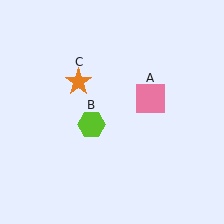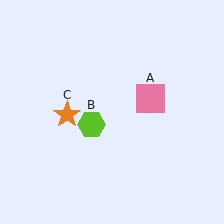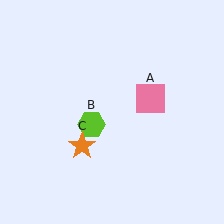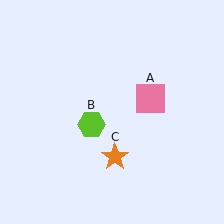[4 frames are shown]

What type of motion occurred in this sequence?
The orange star (object C) rotated counterclockwise around the center of the scene.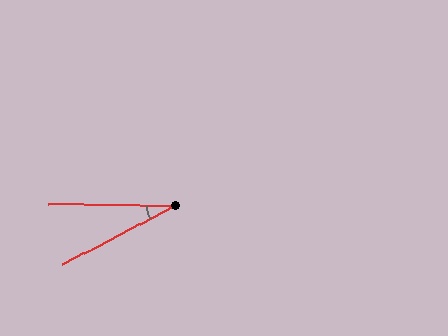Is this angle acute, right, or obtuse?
It is acute.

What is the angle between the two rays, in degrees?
Approximately 28 degrees.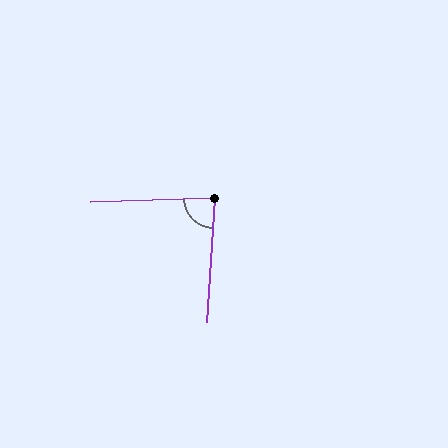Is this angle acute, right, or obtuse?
It is acute.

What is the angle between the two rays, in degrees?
Approximately 85 degrees.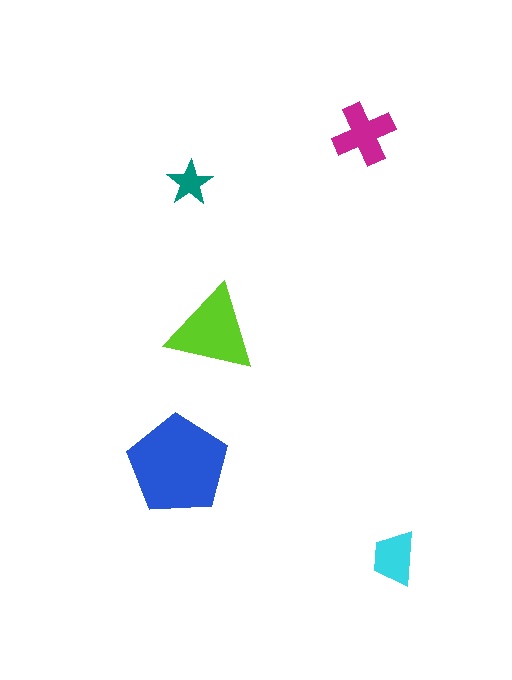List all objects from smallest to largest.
The teal star, the cyan trapezoid, the magenta cross, the lime triangle, the blue pentagon.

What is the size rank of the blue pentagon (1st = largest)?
1st.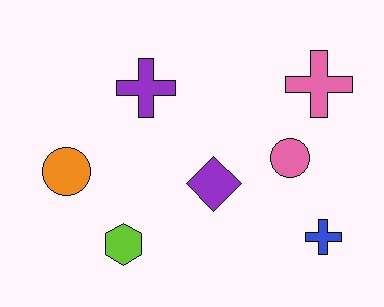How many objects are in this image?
There are 7 objects.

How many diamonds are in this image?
There is 1 diamond.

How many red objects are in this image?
There are no red objects.